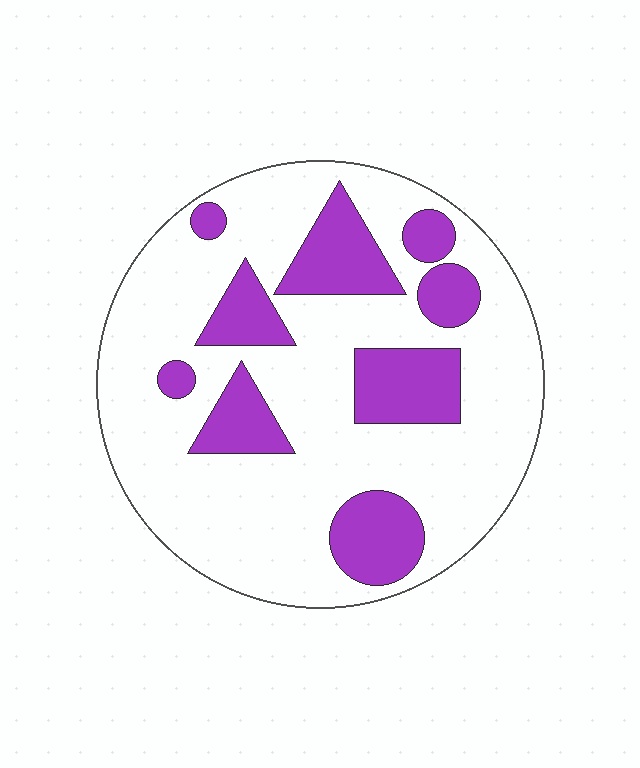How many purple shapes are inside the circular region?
9.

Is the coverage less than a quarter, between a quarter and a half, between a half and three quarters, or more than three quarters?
Between a quarter and a half.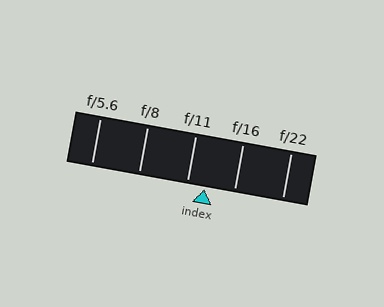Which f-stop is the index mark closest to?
The index mark is closest to f/11.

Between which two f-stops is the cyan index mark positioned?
The index mark is between f/11 and f/16.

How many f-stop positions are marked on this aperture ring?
There are 5 f-stop positions marked.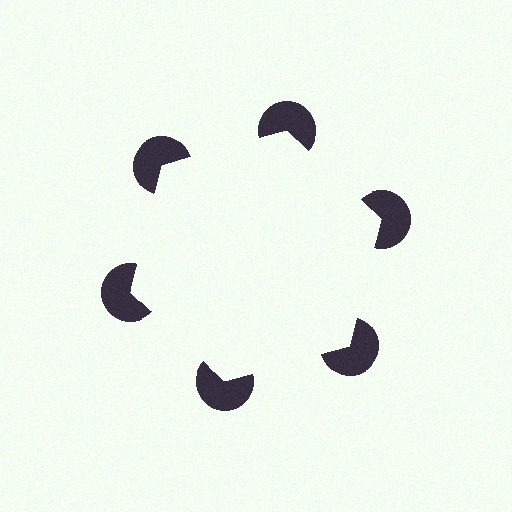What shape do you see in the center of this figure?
An illusory hexagon — its edges are inferred from the aligned wedge cuts in the pac-man discs, not physically drawn.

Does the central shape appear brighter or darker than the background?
It typically appears slightly brighter than the background, even though no actual brightness change is drawn.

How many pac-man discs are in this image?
There are 6 — one at each vertex of the illusory hexagon.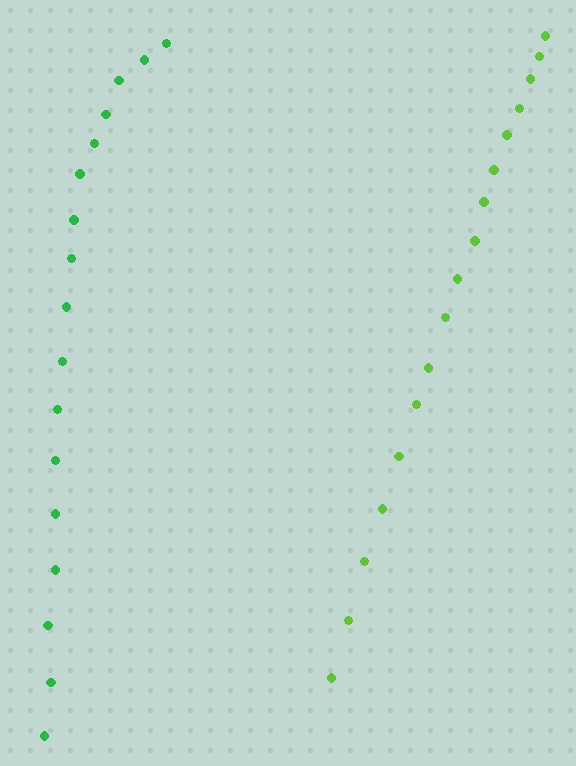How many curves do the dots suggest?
There are 2 distinct paths.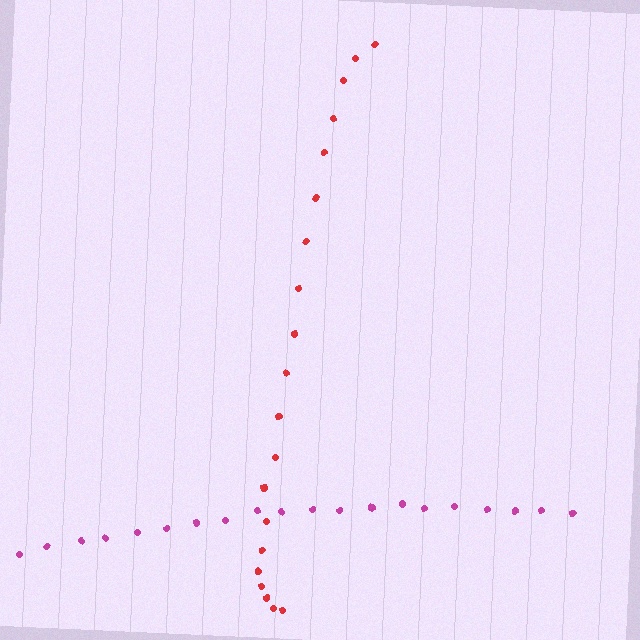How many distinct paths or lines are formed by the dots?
There are 2 distinct paths.